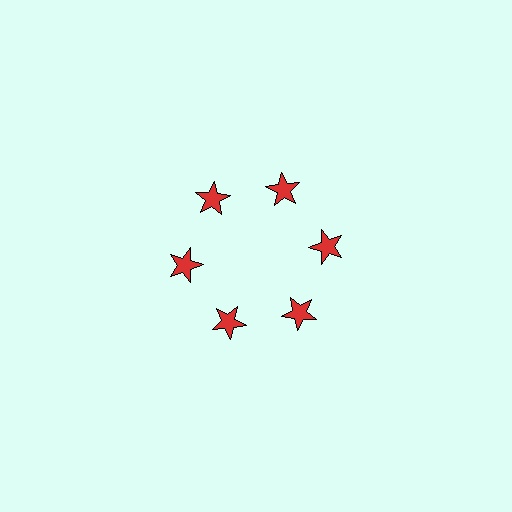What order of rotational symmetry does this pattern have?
This pattern has 6-fold rotational symmetry.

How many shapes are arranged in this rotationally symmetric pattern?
There are 6 shapes, arranged in 6 groups of 1.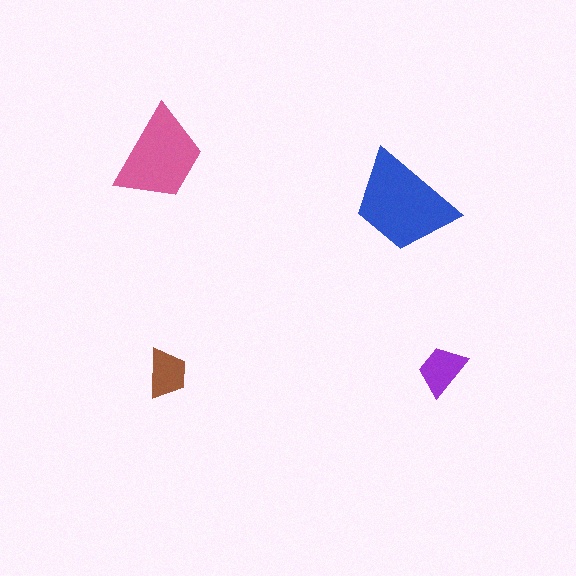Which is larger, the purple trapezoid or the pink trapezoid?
The pink one.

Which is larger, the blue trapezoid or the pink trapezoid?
The blue one.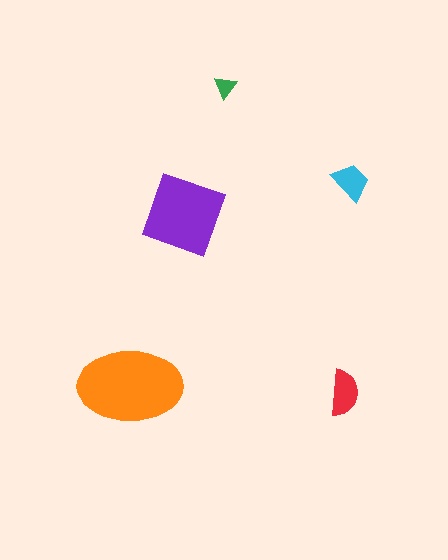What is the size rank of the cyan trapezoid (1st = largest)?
4th.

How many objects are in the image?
There are 5 objects in the image.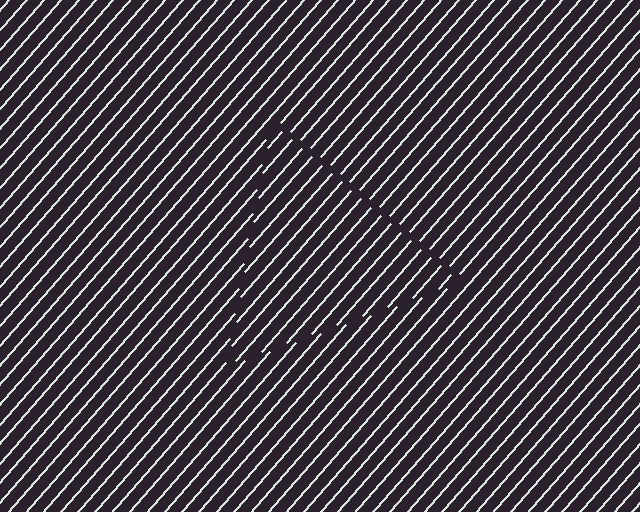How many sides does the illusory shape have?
3 sides — the line-ends trace a triangle.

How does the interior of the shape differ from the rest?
The interior of the shape contains the same grating, shifted by half a period — the contour is defined by the phase discontinuity where line-ends from the inner and outer gratings abut.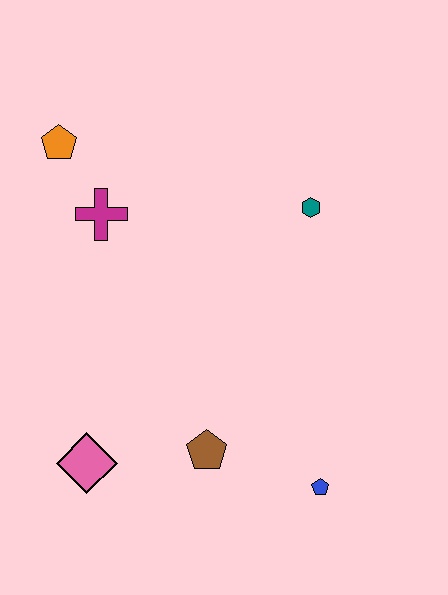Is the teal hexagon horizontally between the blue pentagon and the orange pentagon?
Yes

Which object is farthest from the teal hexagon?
The pink diamond is farthest from the teal hexagon.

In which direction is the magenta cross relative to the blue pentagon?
The magenta cross is above the blue pentagon.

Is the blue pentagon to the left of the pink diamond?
No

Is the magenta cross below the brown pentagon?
No